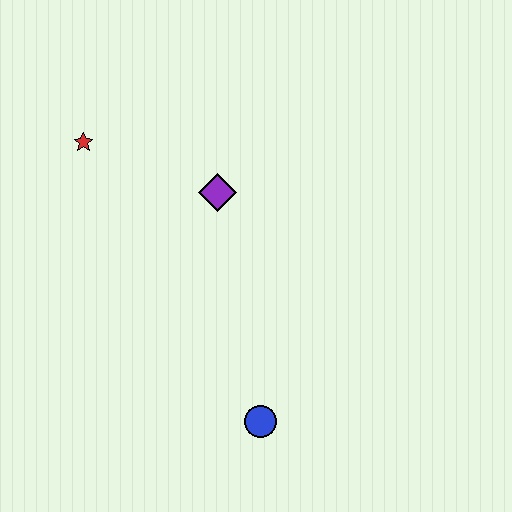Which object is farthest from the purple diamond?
The blue circle is farthest from the purple diamond.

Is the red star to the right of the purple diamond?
No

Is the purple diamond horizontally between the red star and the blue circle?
Yes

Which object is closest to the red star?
The purple diamond is closest to the red star.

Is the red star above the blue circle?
Yes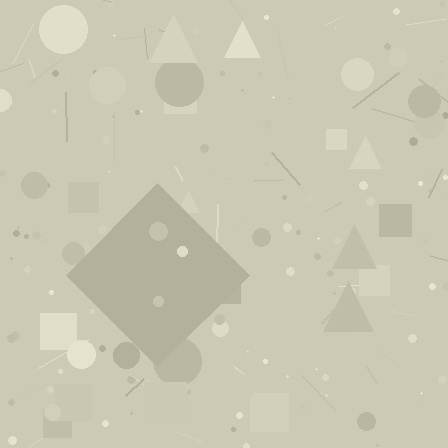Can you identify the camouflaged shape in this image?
The camouflaged shape is a diamond.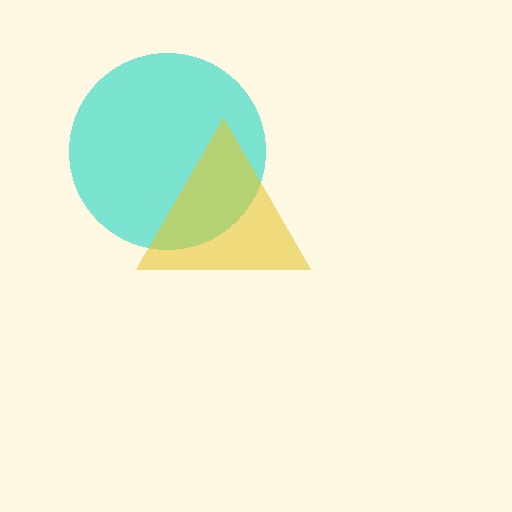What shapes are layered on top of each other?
The layered shapes are: a cyan circle, a yellow triangle.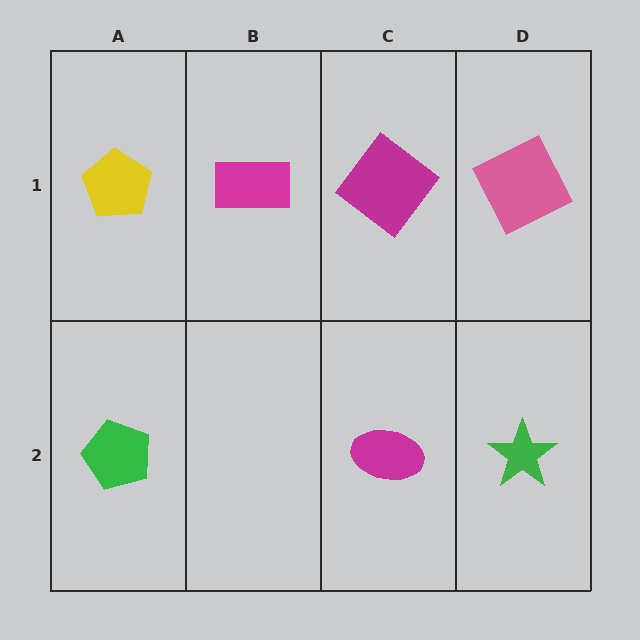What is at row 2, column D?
A green star.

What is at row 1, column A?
A yellow pentagon.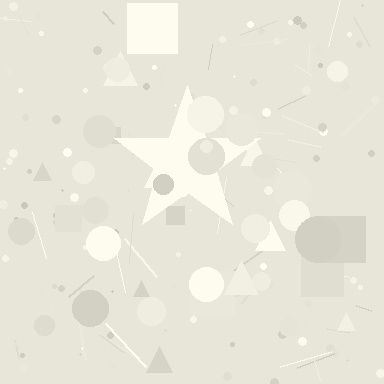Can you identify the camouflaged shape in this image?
The camouflaged shape is a star.